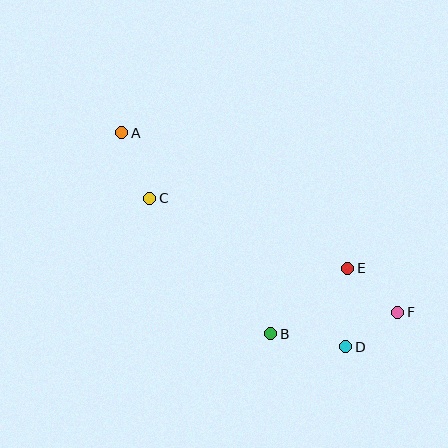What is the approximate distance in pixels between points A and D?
The distance between A and D is approximately 310 pixels.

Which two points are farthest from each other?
Points A and F are farthest from each other.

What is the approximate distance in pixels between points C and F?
The distance between C and F is approximately 273 pixels.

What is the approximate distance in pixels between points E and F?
The distance between E and F is approximately 67 pixels.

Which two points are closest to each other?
Points D and F are closest to each other.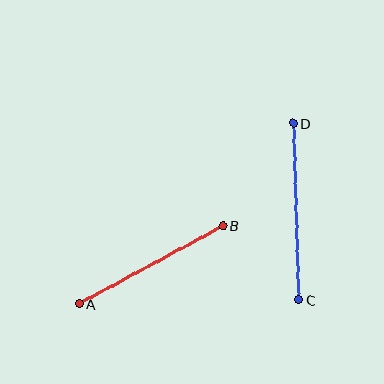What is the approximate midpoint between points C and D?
The midpoint is at approximately (296, 211) pixels.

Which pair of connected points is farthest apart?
Points C and D are farthest apart.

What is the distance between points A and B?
The distance is approximately 163 pixels.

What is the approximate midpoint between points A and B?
The midpoint is at approximately (151, 265) pixels.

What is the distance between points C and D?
The distance is approximately 176 pixels.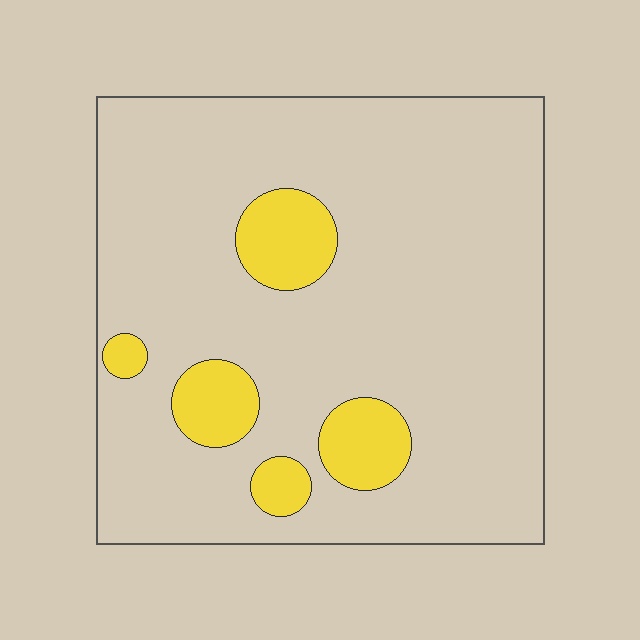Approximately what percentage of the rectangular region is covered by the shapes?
Approximately 15%.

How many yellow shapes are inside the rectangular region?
5.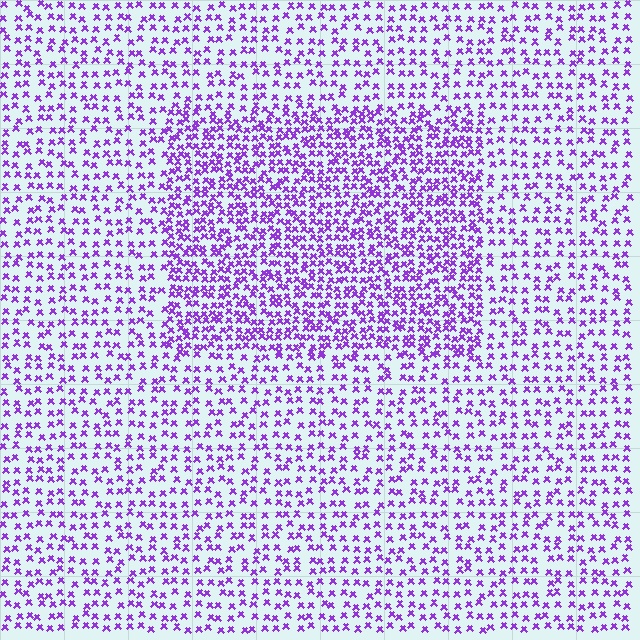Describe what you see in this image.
The image contains small purple elements arranged at two different densities. A rectangle-shaped region is visible where the elements are more densely packed than the surrounding area.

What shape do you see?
I see a rectangle.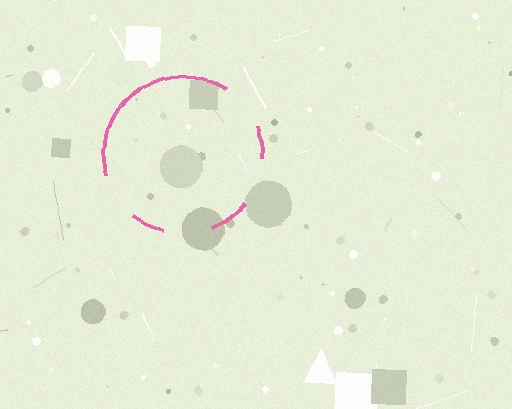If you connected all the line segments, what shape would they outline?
They would outline a circle.